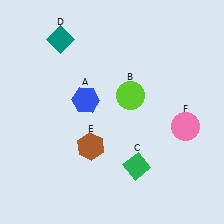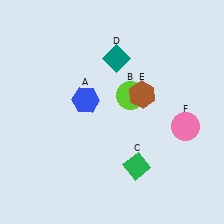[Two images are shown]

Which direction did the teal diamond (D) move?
The teal diamond (D) moved right.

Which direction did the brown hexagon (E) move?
The brown hexagon (E) moved right.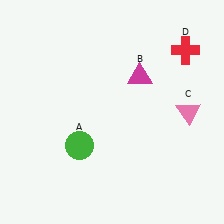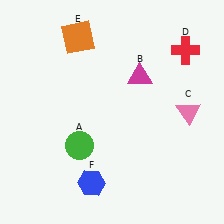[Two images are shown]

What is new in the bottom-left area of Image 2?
A blue hexagon (F) was added in the bottom-left area of Image 2.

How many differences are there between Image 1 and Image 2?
There are 2 differences between the two images.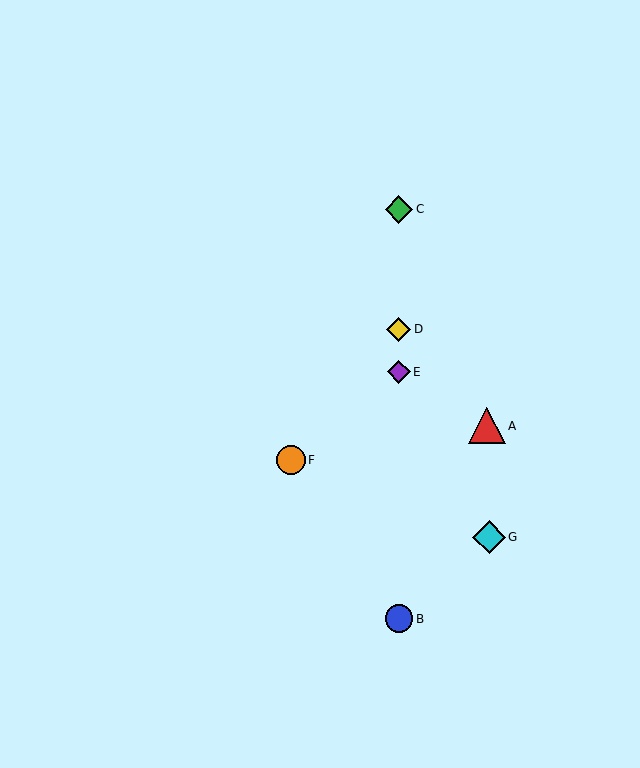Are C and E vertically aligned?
Yes, both are at x≈399.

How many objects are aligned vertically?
4 objects (B, C, D, E) are aligned vertically.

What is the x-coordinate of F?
Object F is at x≈291.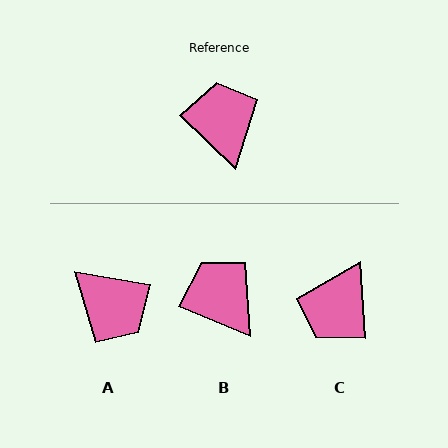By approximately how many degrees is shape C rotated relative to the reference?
Approximately 138 degrees counter-clockwise.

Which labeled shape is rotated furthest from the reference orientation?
A, about 146 degrees away.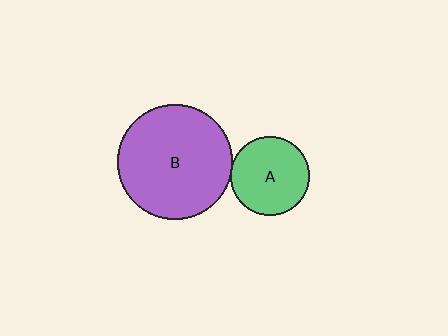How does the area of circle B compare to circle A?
Approximately 2.1 times.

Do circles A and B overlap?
Yes.